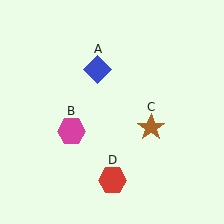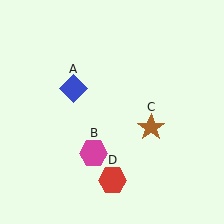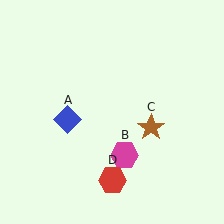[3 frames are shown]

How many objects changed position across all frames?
2 objects changed position: blue diamond (object A), magenta hexagon (object B).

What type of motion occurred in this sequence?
The blue diamond (object A), magenta hexagon (object B) rotated counterclockwise around the center of the scene.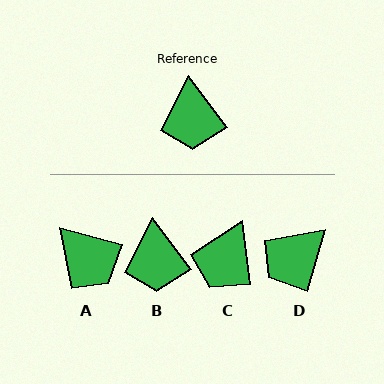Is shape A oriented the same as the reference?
No, it is off by about 38 degrees.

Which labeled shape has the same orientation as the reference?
B.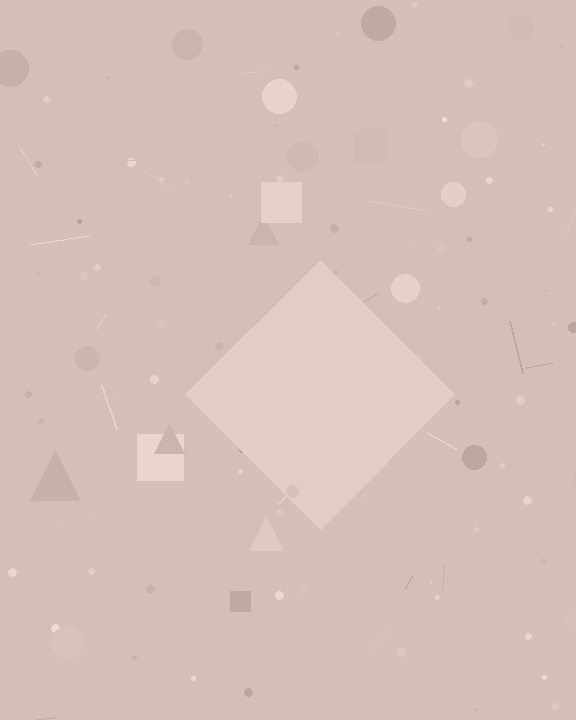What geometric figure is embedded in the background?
A diamond is embedded in the background.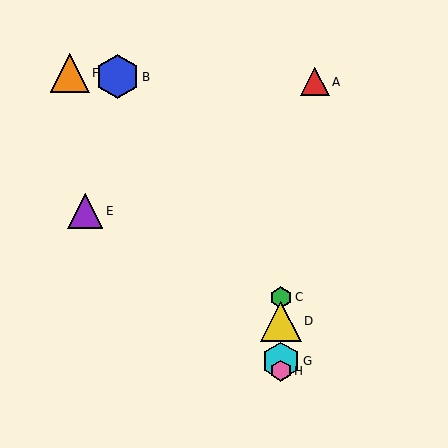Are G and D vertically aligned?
Yes, both are at x≈281.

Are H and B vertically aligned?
No, H is at x≈281 and B is at x≈117.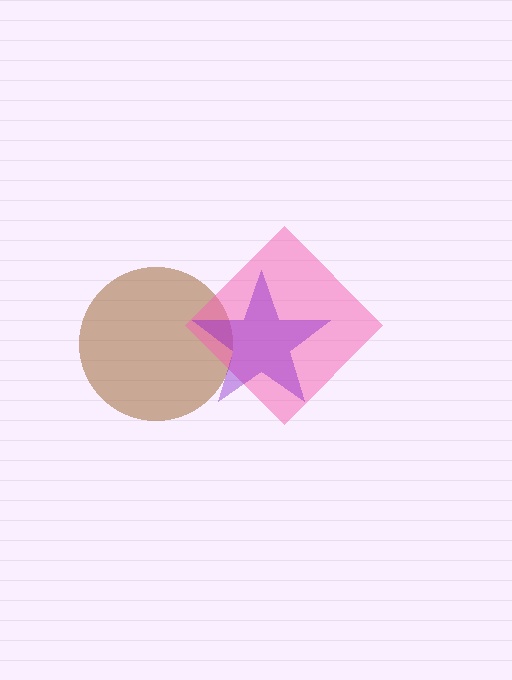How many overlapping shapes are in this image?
There are 3 overlapping shapes in the image.